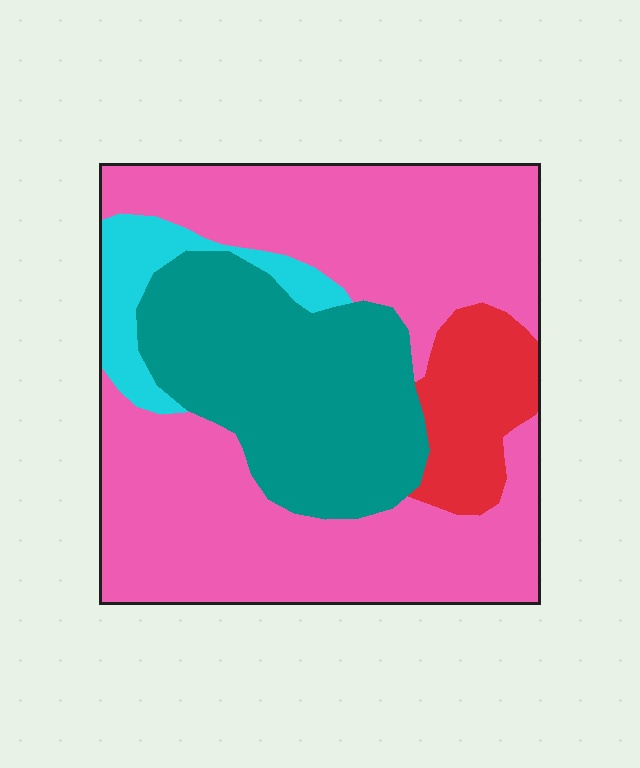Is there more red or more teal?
Teal.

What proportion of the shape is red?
Red takes up about one tenth (1/10) of the shape.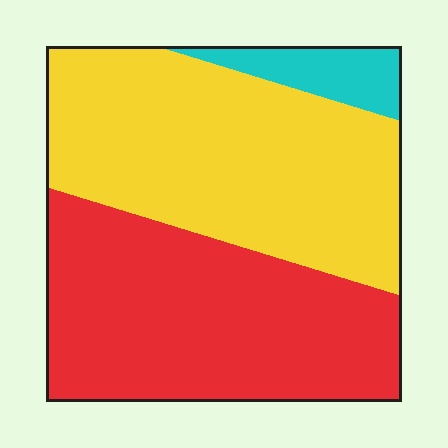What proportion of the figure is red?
Red takes up between a quarter and a half of the figure.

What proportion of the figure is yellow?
Yellow takes up about one half (1/2) of the figure.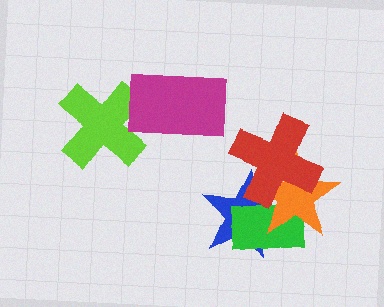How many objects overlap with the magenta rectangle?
1 object overlaps with the magenta rectangle.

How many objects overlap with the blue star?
3 objects overlap with the blue star.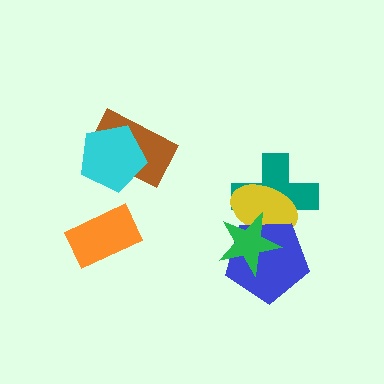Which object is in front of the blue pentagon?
The green star is in front of the blue pentagon.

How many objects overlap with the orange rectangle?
0 objects overlap with the orange rectangle.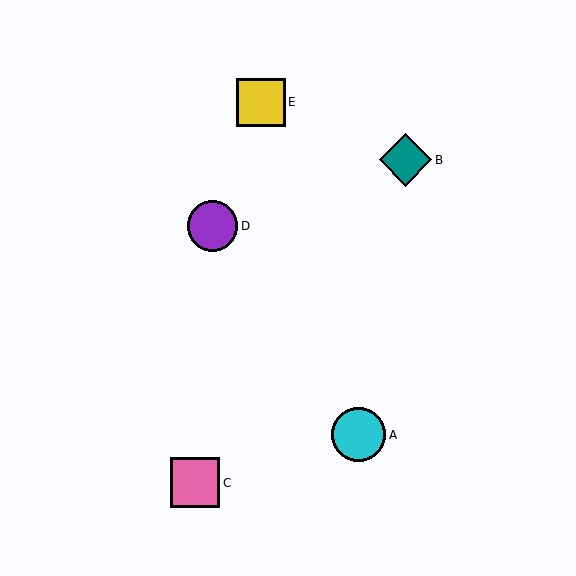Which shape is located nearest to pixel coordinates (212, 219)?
The purple circle (labeled D) at (213, 226) is nearest to that location.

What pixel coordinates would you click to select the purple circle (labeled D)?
Click at (213, 226) to select the purple circle D.